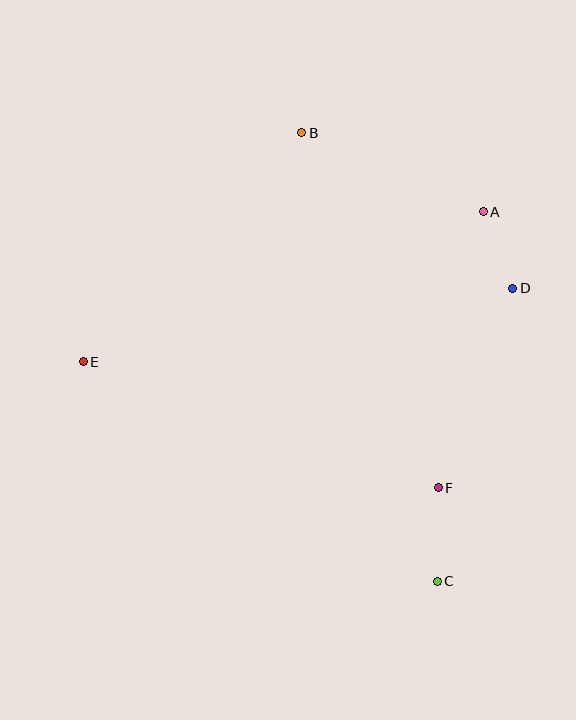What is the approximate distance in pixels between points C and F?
The distance between C and F is approximately 93 pixels.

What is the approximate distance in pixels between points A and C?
The distance between A and C is approximately 372 pixels.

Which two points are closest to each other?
Points A and D are closest to each other.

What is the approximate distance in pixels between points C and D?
The distance between C and D is approximately 302 pixels.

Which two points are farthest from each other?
Points B and C are farthest from each other.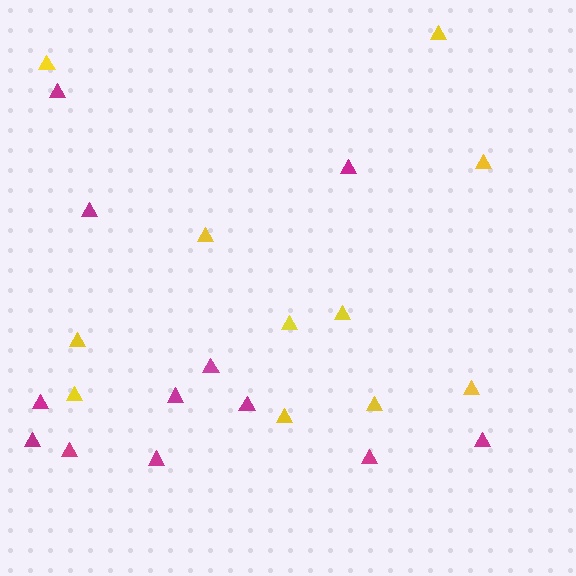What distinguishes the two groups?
There are 2 groups: one group of magenta triangles (12) and one group of yellow triangles (11).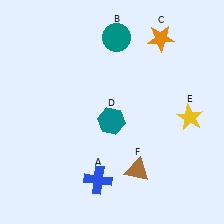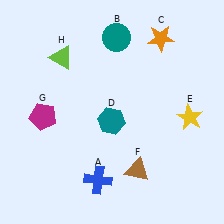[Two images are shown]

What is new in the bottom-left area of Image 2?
A magenta pentagon (G) was added in the bottom-left area of Image 2.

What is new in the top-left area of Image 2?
A lime triangle (H) was added in the top-left area of Image 2.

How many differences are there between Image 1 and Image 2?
There are 2 differences between the two images.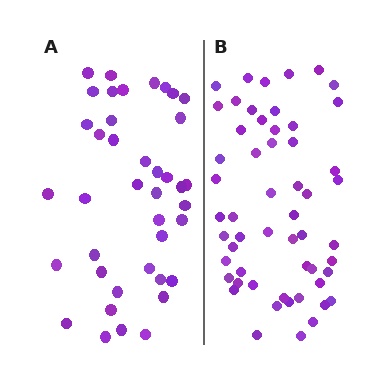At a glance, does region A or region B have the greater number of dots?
Region B (the right region) has more dots.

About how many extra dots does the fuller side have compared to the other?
Region B has approximately 15 more dots than region A.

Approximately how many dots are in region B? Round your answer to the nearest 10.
About 60 dots. (The exact count is 55, which rounds to 60.)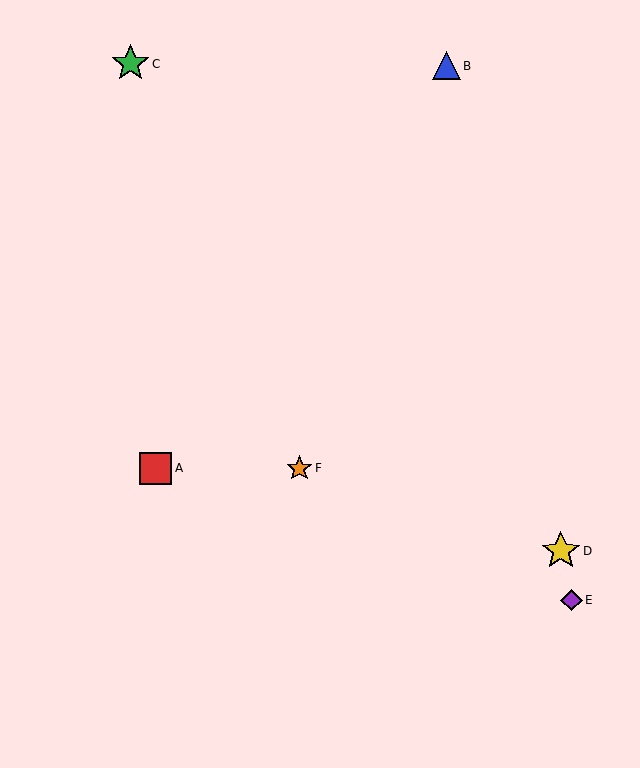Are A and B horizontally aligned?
No, A is at y≈468 and B is at y≈66.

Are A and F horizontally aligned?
Yes, both are at y≈468.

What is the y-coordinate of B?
Object B is at y≈66.